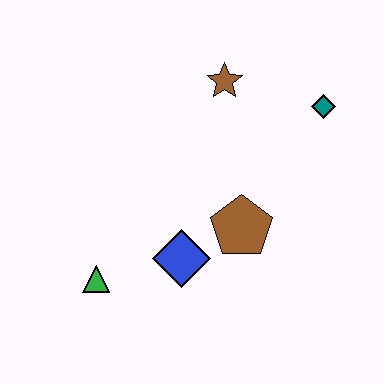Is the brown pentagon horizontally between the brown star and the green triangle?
No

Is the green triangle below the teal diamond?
Yes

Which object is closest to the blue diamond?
The brown pentagon is closest to the blue diamond.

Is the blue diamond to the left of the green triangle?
No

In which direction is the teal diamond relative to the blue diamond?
The teal diamond is above the blue diamond.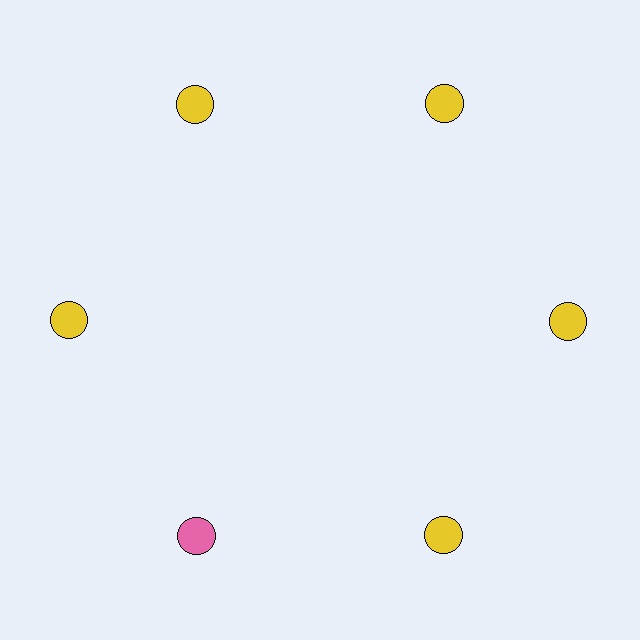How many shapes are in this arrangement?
There are 6 shapes arranged in a ring pattern.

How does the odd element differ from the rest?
It has a different color: pink instead of yellow.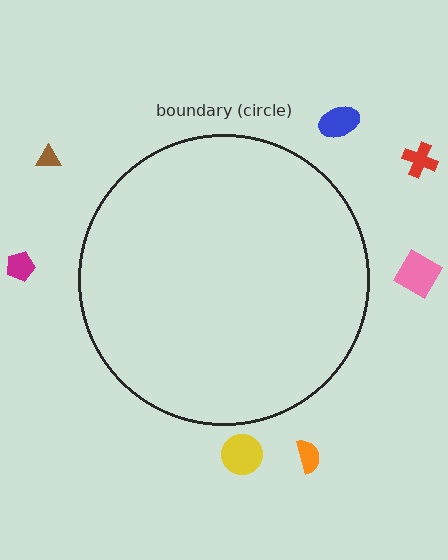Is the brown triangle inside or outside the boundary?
Outside.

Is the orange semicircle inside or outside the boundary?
Outside.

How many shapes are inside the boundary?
0 inside, 7 outside.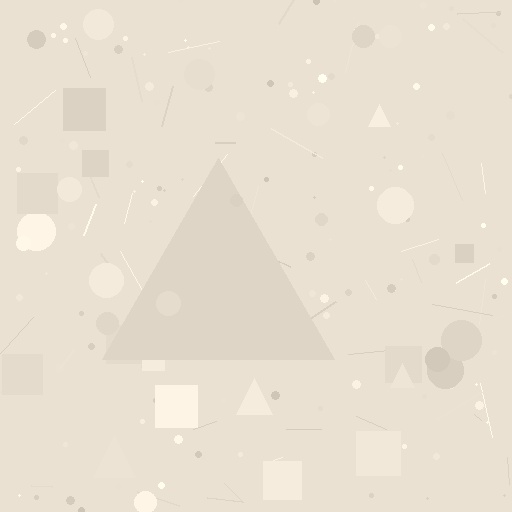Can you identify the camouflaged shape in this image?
The camouflaged shape is a triangle.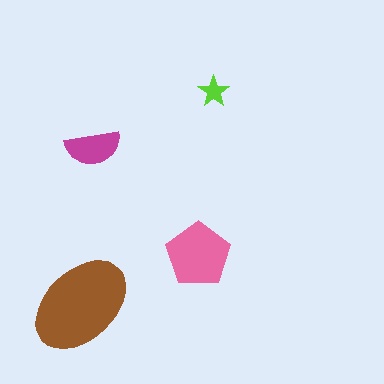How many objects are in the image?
There are 4 objects in the image.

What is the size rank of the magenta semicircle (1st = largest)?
3rd.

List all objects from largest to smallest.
The brown ellipse, the pink pentagon, the magenta semicircle, the lime star.